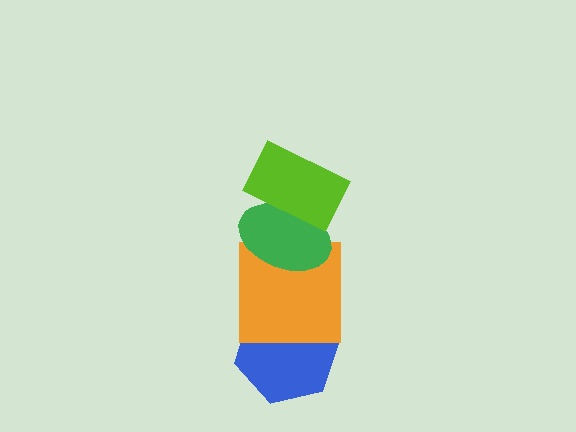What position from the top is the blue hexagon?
The blue hexagon is 4th from the top.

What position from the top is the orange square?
The orange square is 3rd from the top.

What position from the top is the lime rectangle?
The lime rectangle is 1st from the top.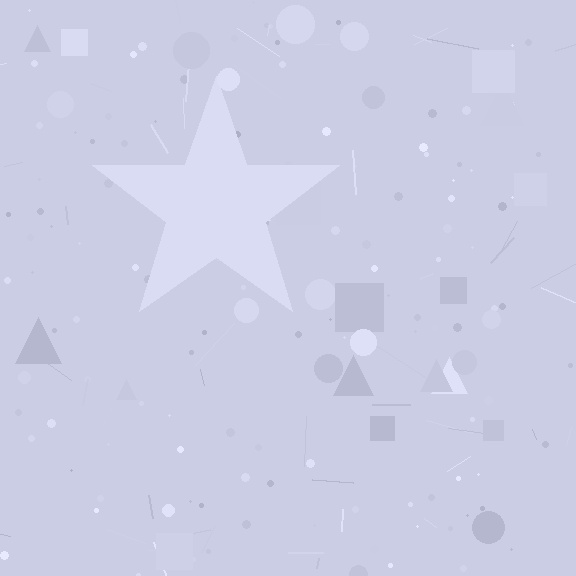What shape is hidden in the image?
A star is hidden in the image.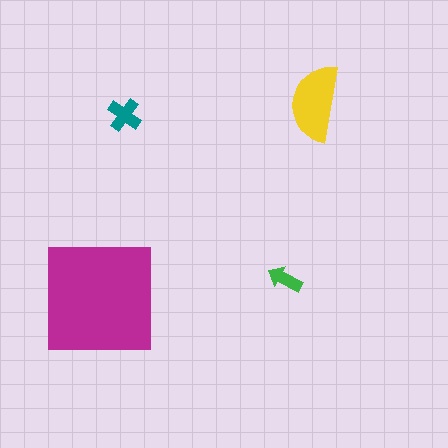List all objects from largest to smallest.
The magenta square, the yellow semicircle, the teal cross, the green arrow.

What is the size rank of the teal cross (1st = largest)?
3rd.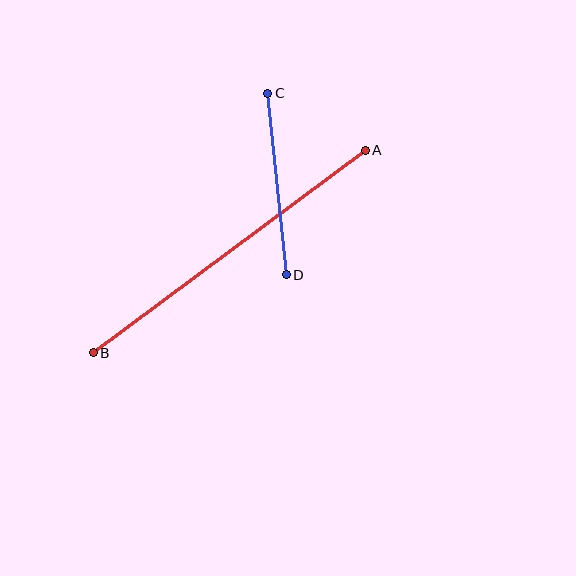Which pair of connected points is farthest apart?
Points A and B are farthest apart.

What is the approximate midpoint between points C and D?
The midpoint is at approximately (277, 184) pixels.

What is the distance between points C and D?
The distance is approximately 183 pixels.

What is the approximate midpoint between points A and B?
The midpoint is at approximately (229, 251) pixels.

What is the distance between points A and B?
The distance is approximately 339 pixels.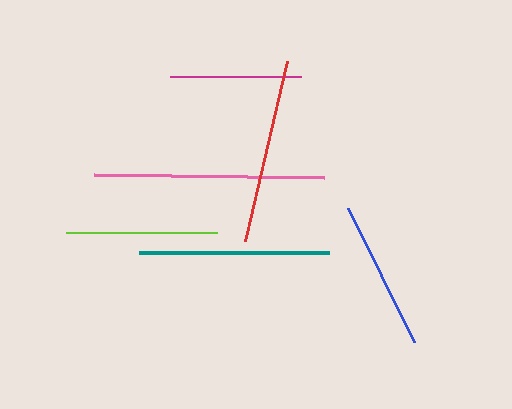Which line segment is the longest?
The pink line is the longest at approximately 230 pixels.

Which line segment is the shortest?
The magenta line is the shortest at approximately 131 pixels.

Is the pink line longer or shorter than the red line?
The pink line is longer than the red line.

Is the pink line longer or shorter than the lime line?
The pink line is longer than the lime line.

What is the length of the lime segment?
The lime segment is approximately 151 pixels long.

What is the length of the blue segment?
The blue segment is approximately 149 pixels long.